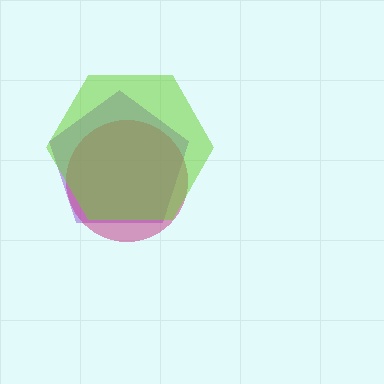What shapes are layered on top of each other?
The layered shapes are: a purple pentagon, a magenta circle, a lime hexagon.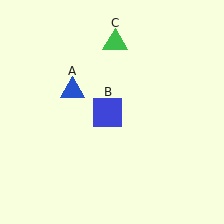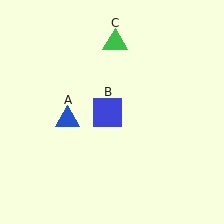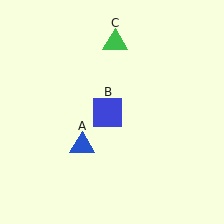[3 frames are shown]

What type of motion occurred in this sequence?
The blue triangle (object A) rotated counterclockwise around the center of the scene.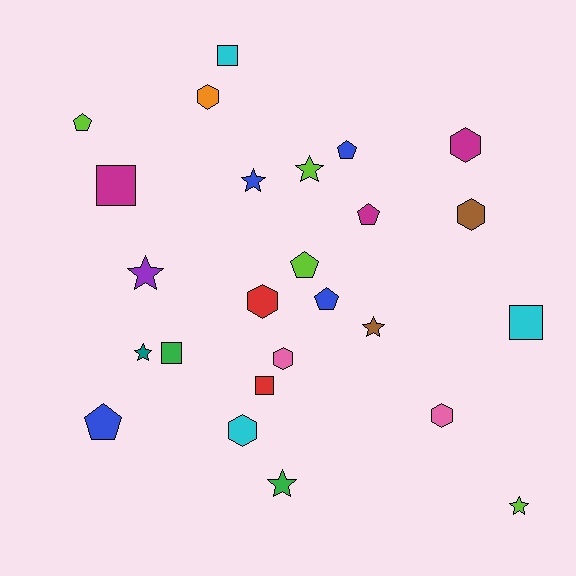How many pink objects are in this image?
There are 2 pink objects.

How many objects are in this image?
There are 25 objects.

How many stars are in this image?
There are 7 stars.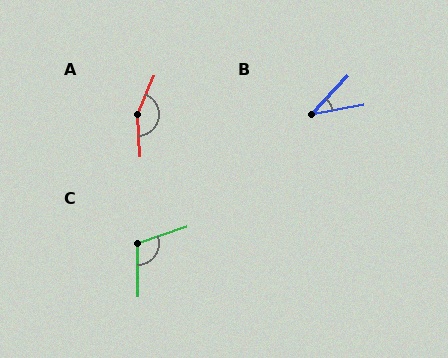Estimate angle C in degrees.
Approximately 108 degrees.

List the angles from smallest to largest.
B (36°), C (108°), A (154°).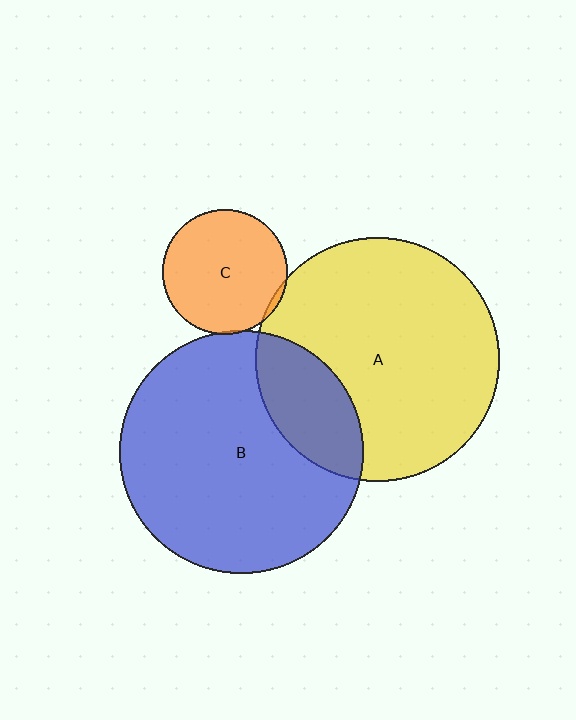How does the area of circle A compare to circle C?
Approximately 3.8 times.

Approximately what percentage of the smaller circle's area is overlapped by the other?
Approximately 20%.